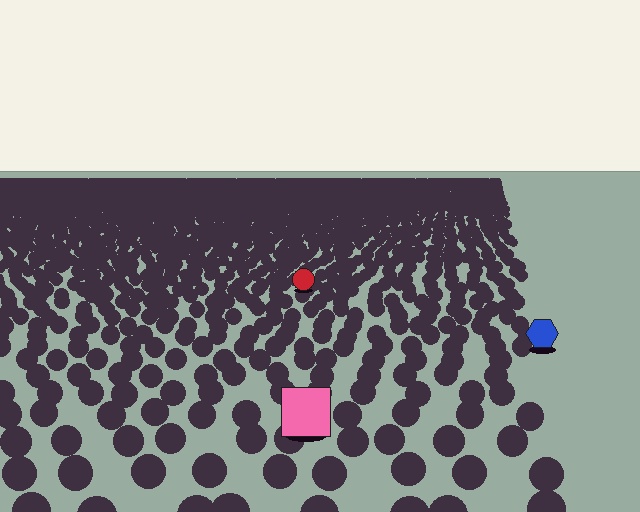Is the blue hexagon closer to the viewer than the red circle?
Yes. The blue hexagon is closer — you can tell from the texture gradient: the ground texture is coarser near it.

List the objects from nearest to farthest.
From nearest to farthest: the pink square, the blue hexagon, the red circle.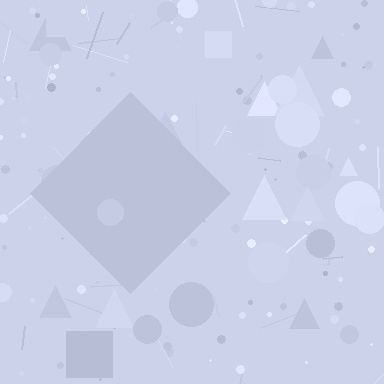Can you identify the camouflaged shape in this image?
The camouflaged shape is a diamond.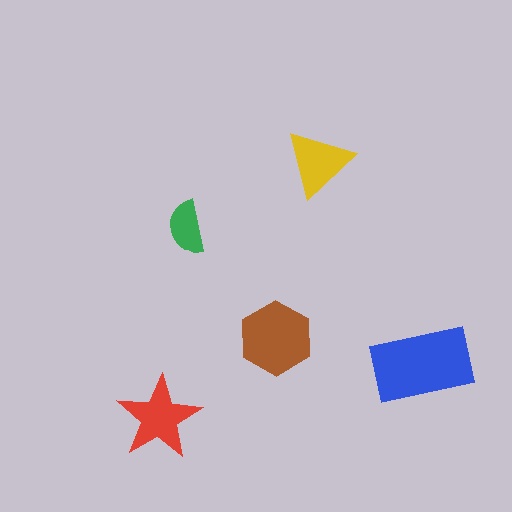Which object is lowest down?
The red star is bottommost.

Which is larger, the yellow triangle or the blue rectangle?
The blue rectangle.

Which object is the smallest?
The green semicircle.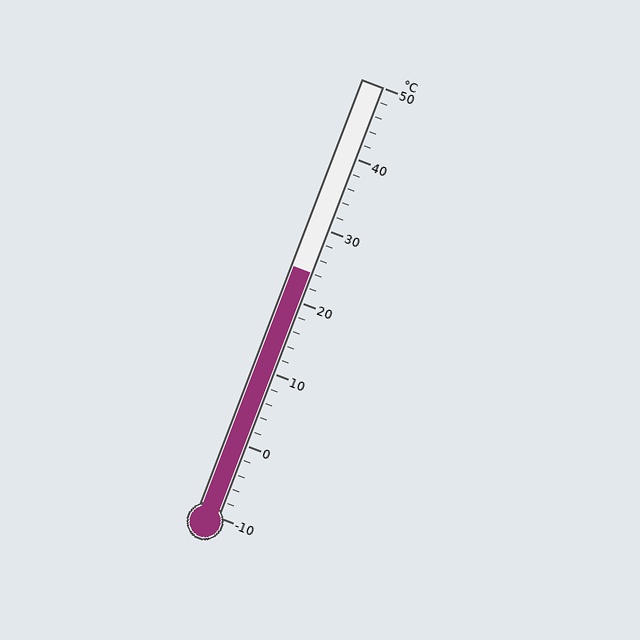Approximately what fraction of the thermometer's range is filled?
The thermometer is filled to approximately 55% of its range.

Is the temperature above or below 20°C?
The temperature is above 20°C.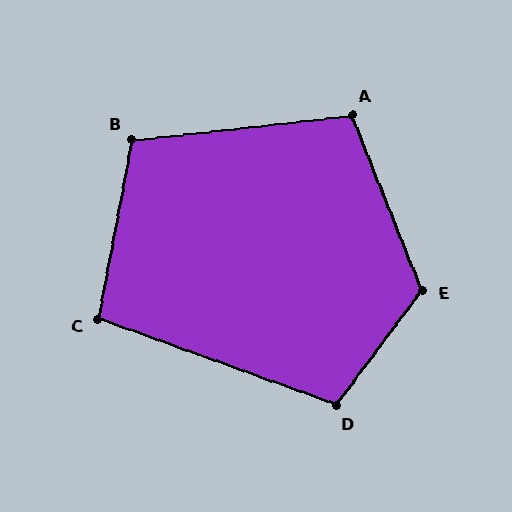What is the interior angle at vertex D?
Approximately 107 degrees (obtuse).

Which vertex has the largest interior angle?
E, at approximately 121 degrees.